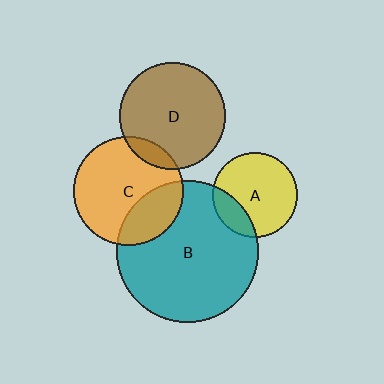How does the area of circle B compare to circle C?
Approximately 1.7 times.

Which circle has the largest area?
Circle B (teal).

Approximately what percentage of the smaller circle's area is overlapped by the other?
Approximately 20%.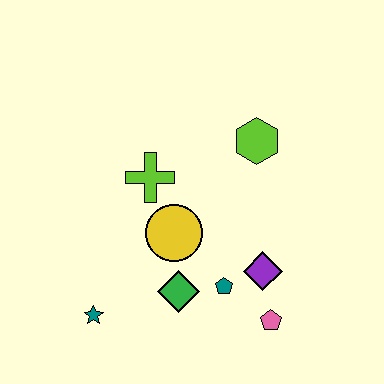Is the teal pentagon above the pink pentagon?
Yes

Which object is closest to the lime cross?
The yellow circle is closest to the lime cross.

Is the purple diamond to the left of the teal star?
No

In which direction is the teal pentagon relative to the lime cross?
The teal pentagon is below the lime cross.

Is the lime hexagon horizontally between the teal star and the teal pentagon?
No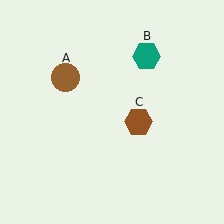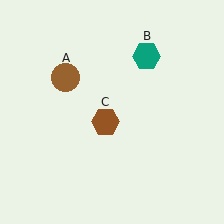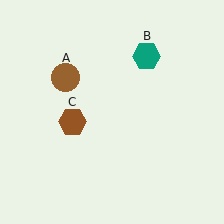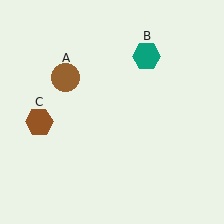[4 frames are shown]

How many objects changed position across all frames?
1 object changed position: brown hexagon (object C).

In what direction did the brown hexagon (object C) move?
The brown hexagon (object C) moved left.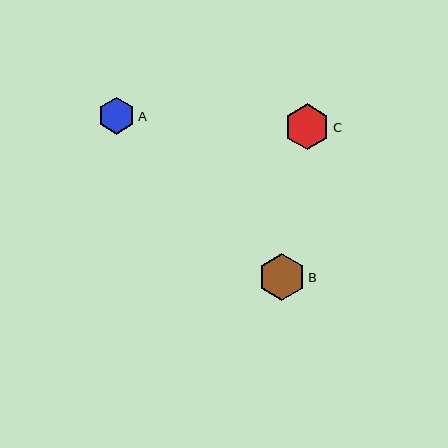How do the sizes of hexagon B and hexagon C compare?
Hexagon B and hexagon C are approximately the same size.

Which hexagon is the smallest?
Hexagon A is the smallest with a size of approximately 37 pixels.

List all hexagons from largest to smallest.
From largest to smallest: B, C, A.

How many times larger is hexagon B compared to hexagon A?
Hexagon B is approximately 1.3 times the size of hexagon A.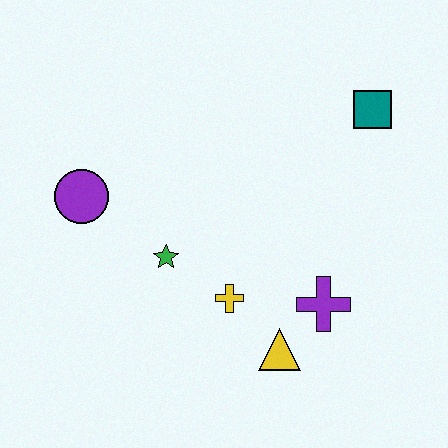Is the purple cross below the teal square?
Yes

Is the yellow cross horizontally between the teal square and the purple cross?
No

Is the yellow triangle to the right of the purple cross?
No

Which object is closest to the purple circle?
The green star is closest to the purple circle.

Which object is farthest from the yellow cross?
The teal square is farthest from the yellow cross.